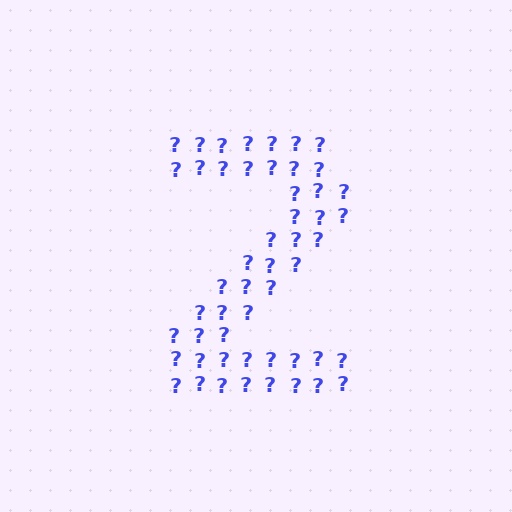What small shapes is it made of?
It is made of small question marks.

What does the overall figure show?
The overall figure shows the digit 2.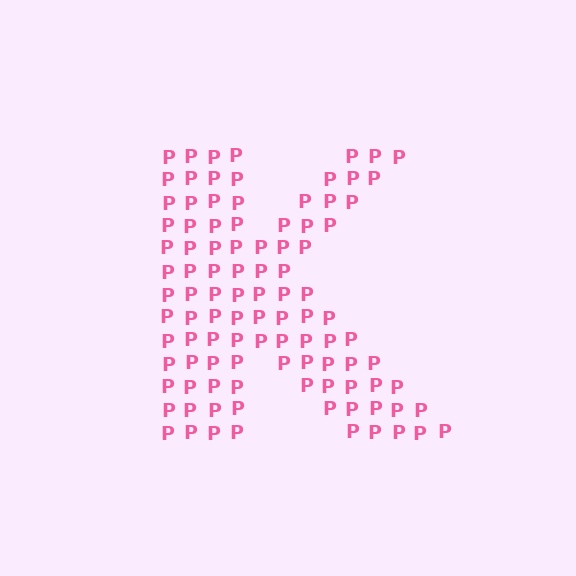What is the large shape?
The large shape is the letter K.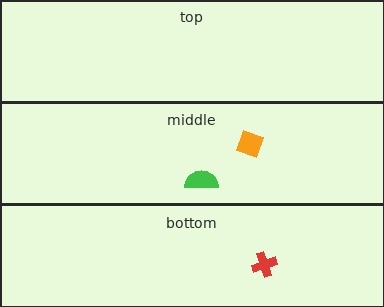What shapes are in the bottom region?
The red cross.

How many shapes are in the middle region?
2.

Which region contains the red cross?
The bottom region.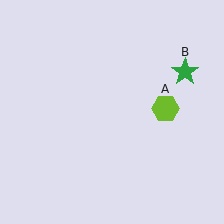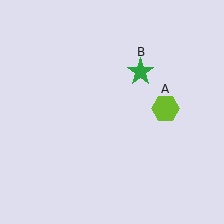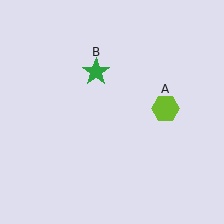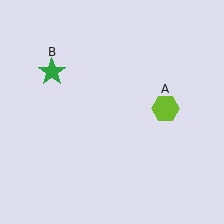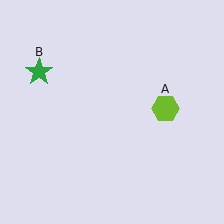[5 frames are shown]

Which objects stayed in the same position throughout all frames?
Lime hexagon (object A) remained stationary.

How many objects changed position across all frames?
1 object changed position: green star (object B).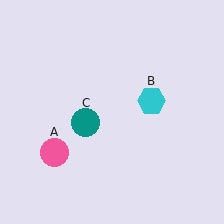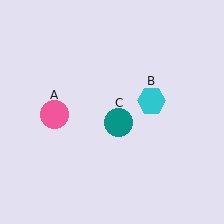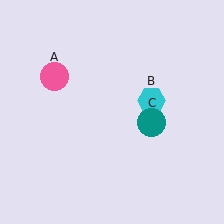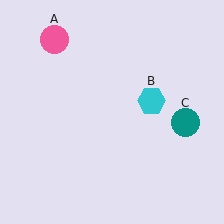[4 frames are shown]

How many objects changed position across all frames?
2 objects changed position: pink circle (object A), teal circle (object C).